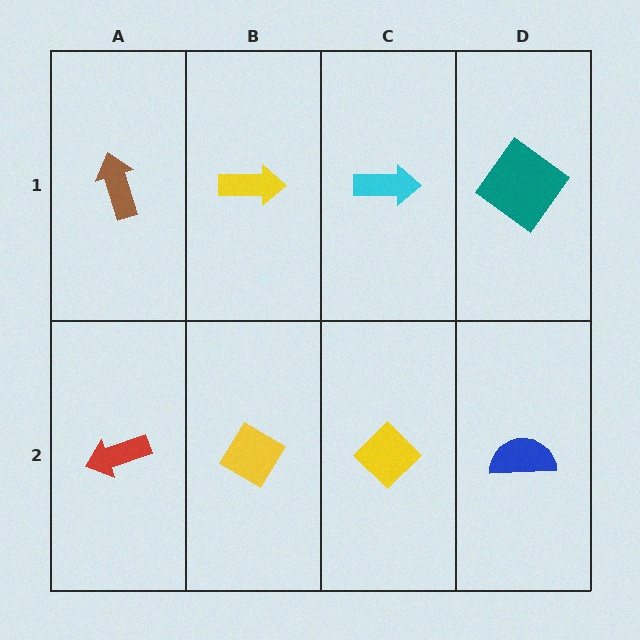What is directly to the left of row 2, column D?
A yellow diamond.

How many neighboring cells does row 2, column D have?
2.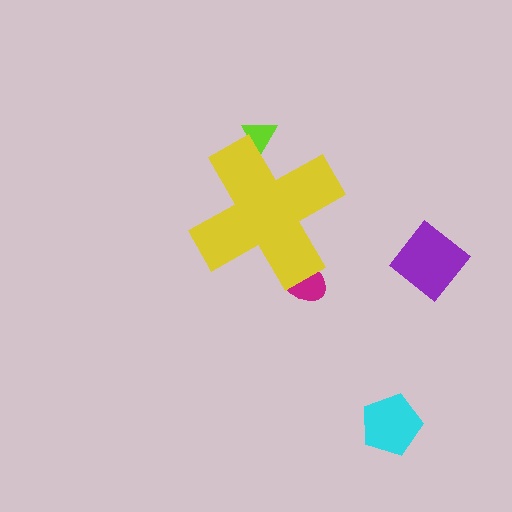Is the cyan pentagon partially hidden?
No, the cyan pentagon is fully visible.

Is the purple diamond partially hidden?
No, the purple diamond is fully visible.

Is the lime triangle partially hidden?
Yes, the lime triangle is partially hidden behind the yellow cross.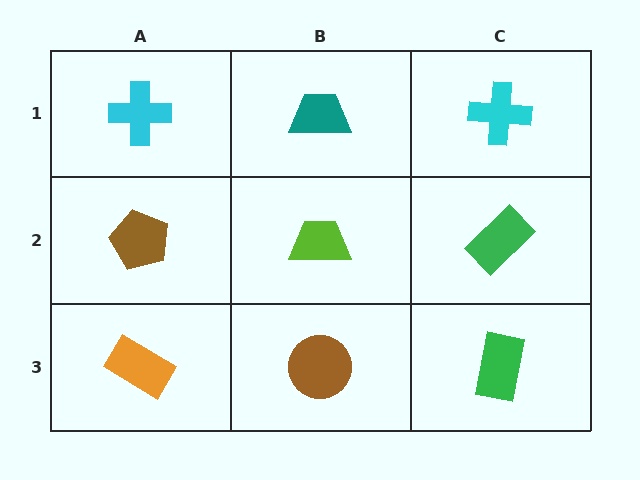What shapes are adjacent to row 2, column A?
A cyan cross (row 1, column A), an orange rectangle (row 3, column A), a lime trapezoid (row 2, column B).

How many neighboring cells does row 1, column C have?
2.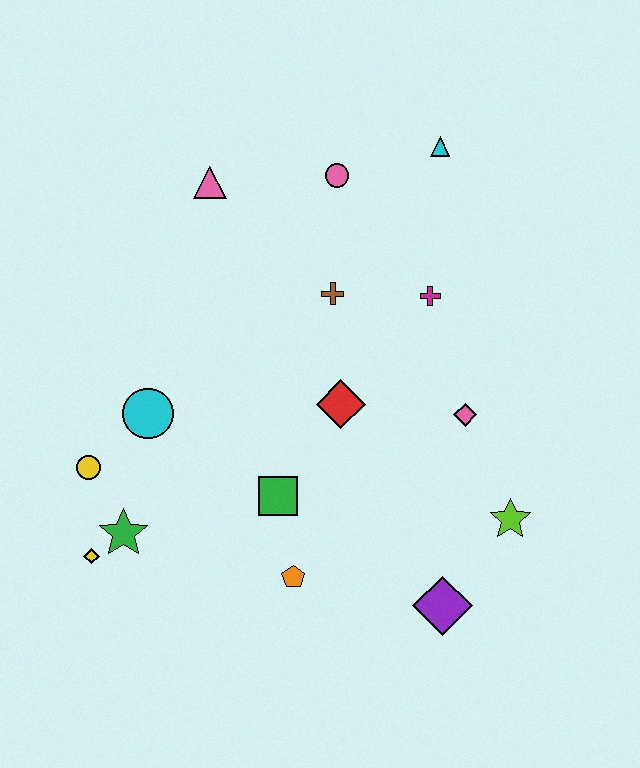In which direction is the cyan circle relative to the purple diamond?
The cyan circle is to the left of the purple diamond.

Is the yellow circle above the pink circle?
No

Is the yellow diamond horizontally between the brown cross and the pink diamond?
No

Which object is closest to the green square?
The orange pentagon is closest to the green square.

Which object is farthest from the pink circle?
The yellow diamond is farthest from the pink circle.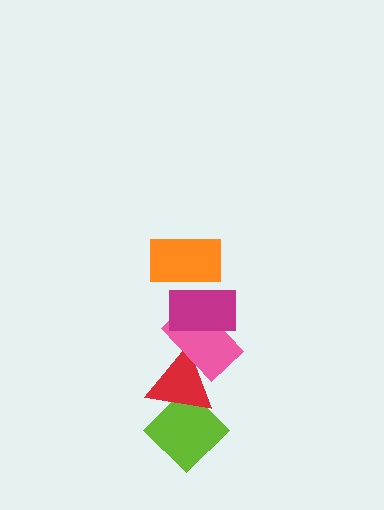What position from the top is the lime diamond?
The lime diamond is 5th from the top.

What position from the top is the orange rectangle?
The orange rectangle is 1st from the top.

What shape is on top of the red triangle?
The pink rectangle is on top of the red triangle.